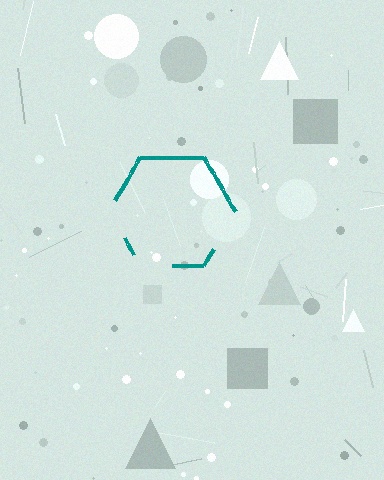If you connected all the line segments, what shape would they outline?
They would outline a hexagon.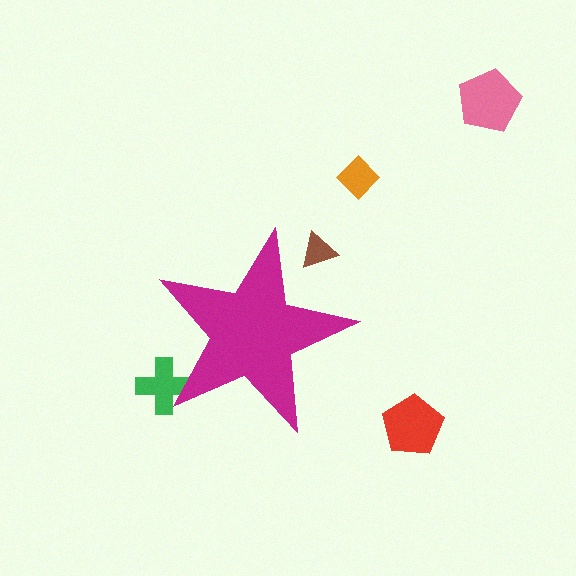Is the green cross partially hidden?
Yes, the green cross is partially hidden behind the magenta star.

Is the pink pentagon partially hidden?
No, the pink pentagon is fully visible.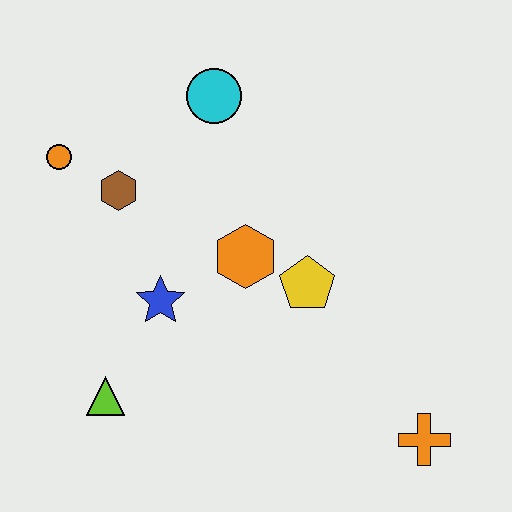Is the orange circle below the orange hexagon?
No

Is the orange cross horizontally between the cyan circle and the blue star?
No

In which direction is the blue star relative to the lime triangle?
The blue star is above the lime triangle.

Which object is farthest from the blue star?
The orange cross is farthest from the blue star.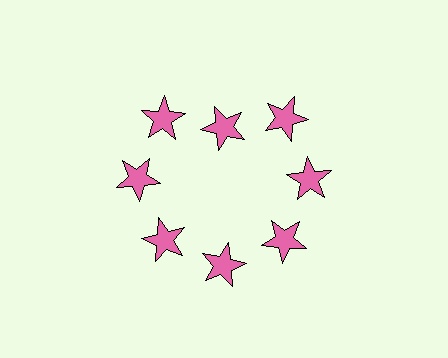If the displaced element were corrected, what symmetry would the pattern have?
It would have 8-fold rotational symmetry — the pattern would map onto itself every 45 degrees.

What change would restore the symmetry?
The symmetry would be restored by moving it outward, back onto the ring so that all 8 stars sit at equal angles and equal distance from the center.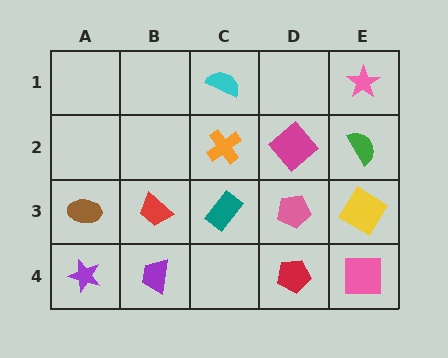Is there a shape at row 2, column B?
No, that cell is empty.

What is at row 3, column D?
A pink pentagon.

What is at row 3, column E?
A yellow diamond.